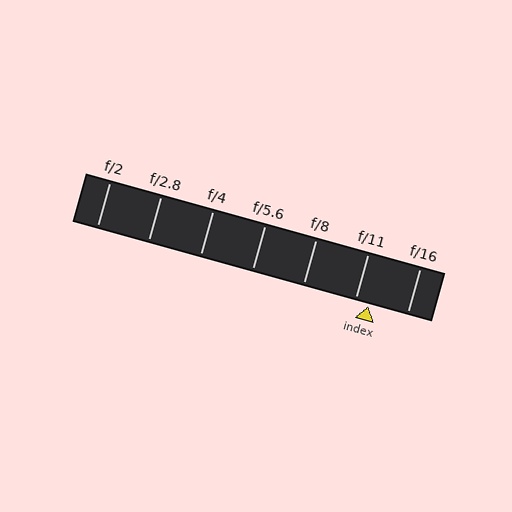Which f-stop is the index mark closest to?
The index mark is closest to f/11.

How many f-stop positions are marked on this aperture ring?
There are 7 f-stop positions marked.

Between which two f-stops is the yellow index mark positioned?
The index mark is between f/11 and f/16.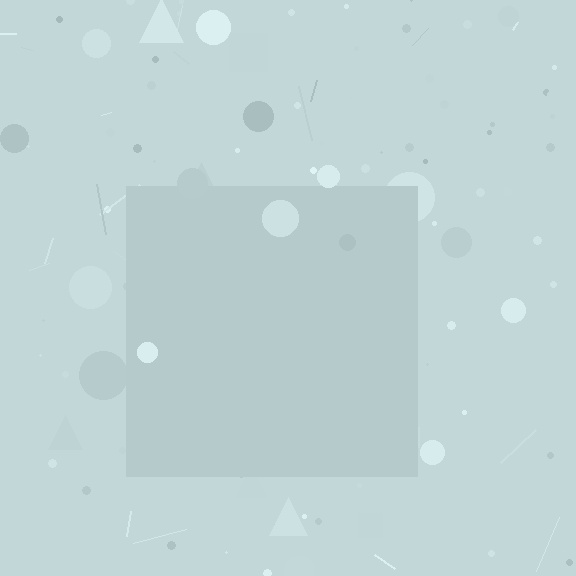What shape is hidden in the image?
A square is hidden in the image.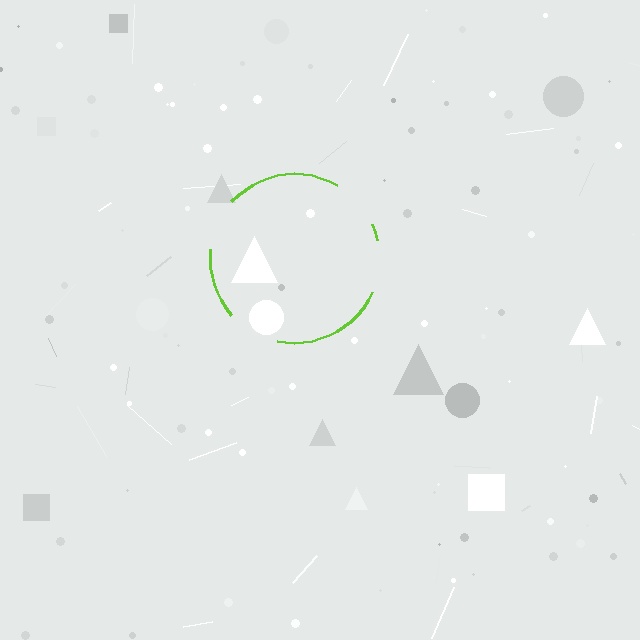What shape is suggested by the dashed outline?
The dashed outline suggests a circle.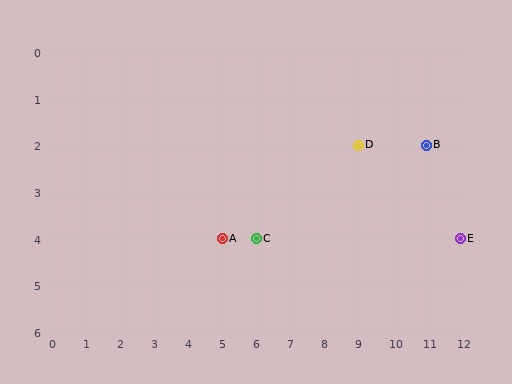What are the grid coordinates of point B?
Point B is at grid coordinates (11, 2).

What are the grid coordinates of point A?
Point A is at grid coordinates (5, 4).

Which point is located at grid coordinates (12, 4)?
Point E is at (12, 4).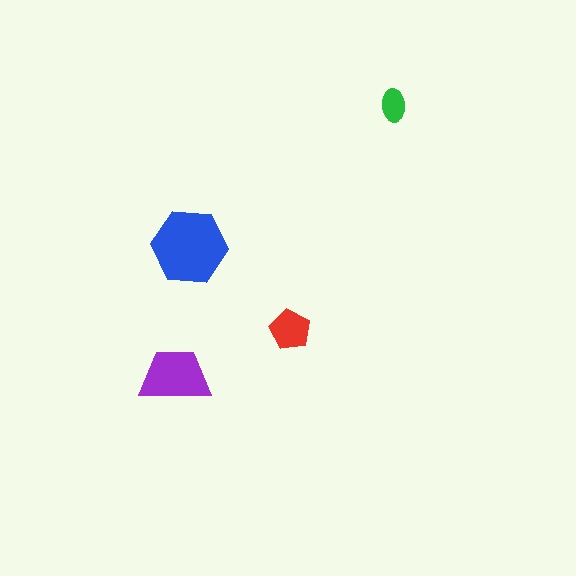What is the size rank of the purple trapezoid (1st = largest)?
2nd.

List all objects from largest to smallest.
The blue hexagon, the purple trapezoid, the red pentagon, the green ellipse.